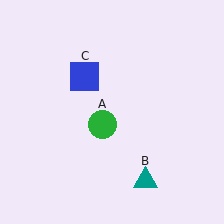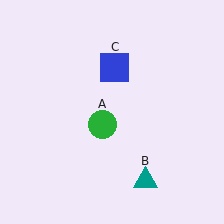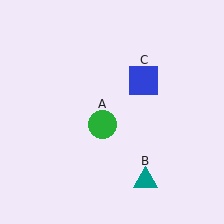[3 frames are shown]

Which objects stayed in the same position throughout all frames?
Green circle (object A) and teal triangle (object B) remained stationary.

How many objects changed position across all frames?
1 object changed position: blue square (object C).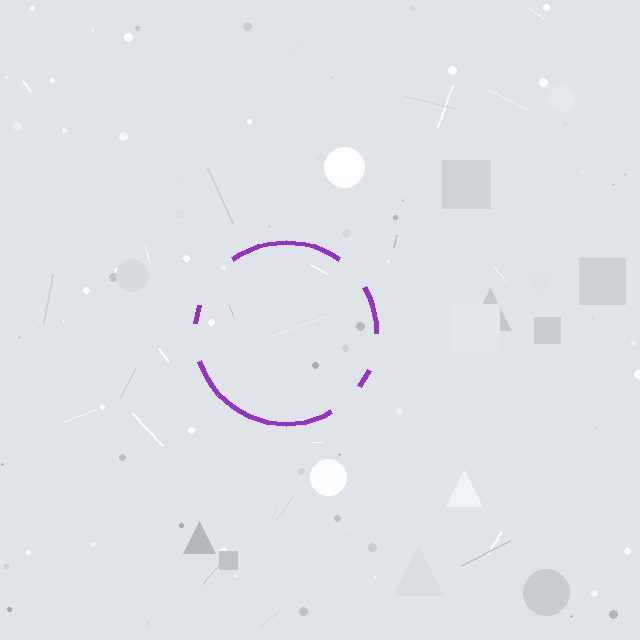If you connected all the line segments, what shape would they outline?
They would outline a circle.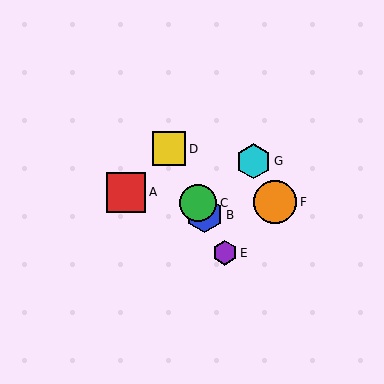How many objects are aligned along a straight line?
4 objects (B, C, D, E) are aligned along a straight line.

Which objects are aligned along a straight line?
Objects B, C, D, E are aligned along a straight line.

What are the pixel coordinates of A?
Object A is at (126, 192).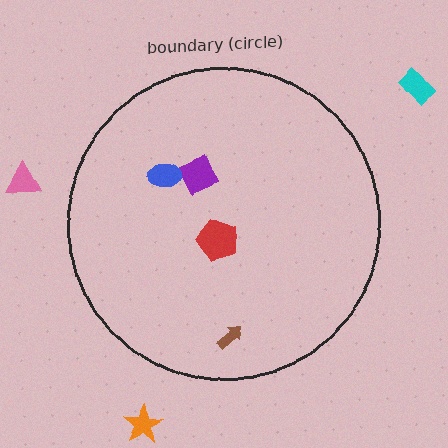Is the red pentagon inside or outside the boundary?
Inside.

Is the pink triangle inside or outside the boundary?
Outside.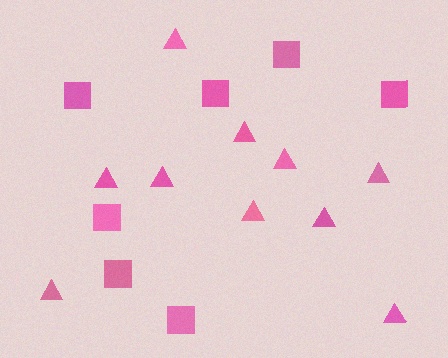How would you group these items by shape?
There are 2 groups: one group of squares (7) and one group of triangles (10).